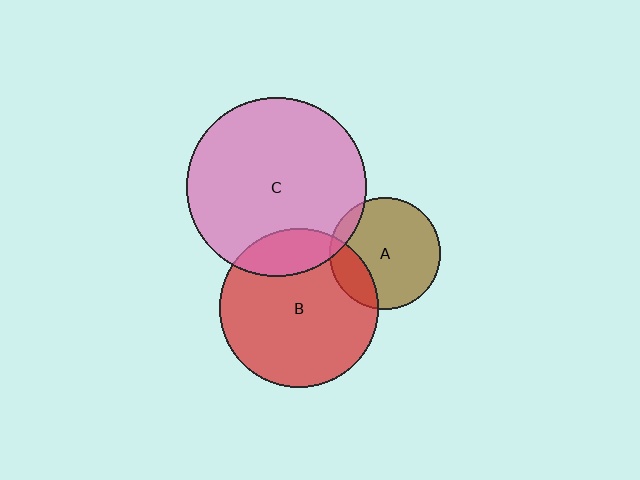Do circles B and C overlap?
Yes.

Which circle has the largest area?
Circle C (pink).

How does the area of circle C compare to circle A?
Approximately 2.6 times.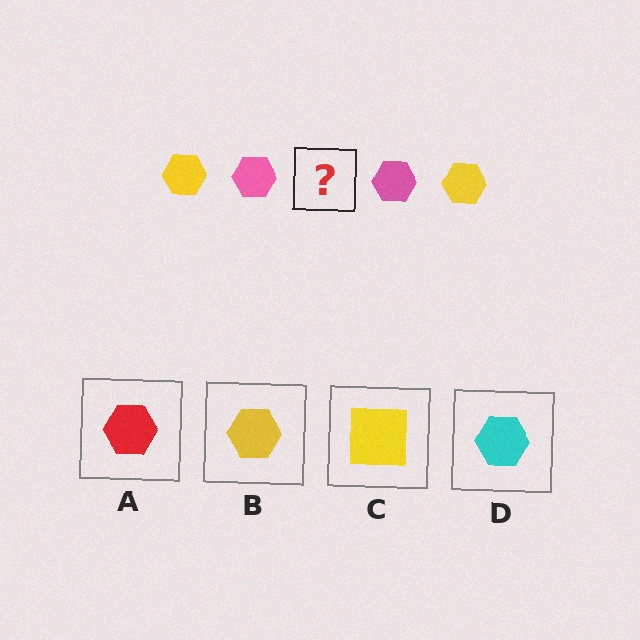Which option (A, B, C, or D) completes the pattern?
B.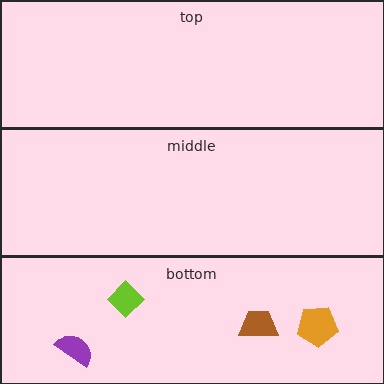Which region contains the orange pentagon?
The bottom region.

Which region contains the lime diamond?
The bottom region.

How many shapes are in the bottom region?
4.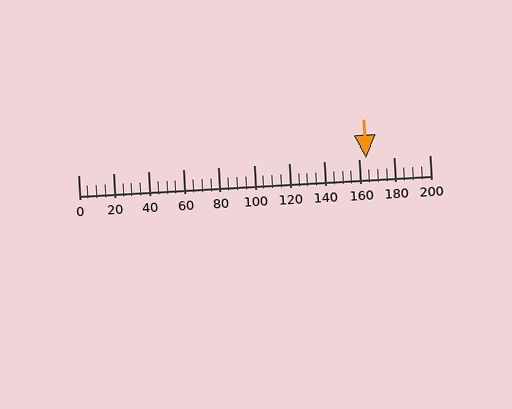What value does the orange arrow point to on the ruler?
The orange arrow points to approximately 164.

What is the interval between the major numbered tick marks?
The major tick marks are spaced 20 units apart.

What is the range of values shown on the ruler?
The ruler shows values from 0 to 200.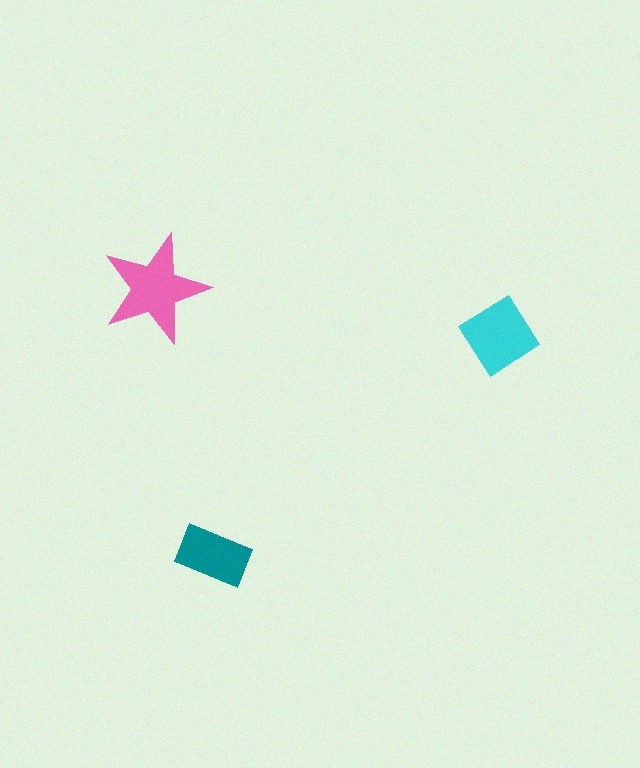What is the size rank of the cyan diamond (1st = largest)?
2nd.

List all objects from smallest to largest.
The teal rectangle, the cyan diamond, the pink star.